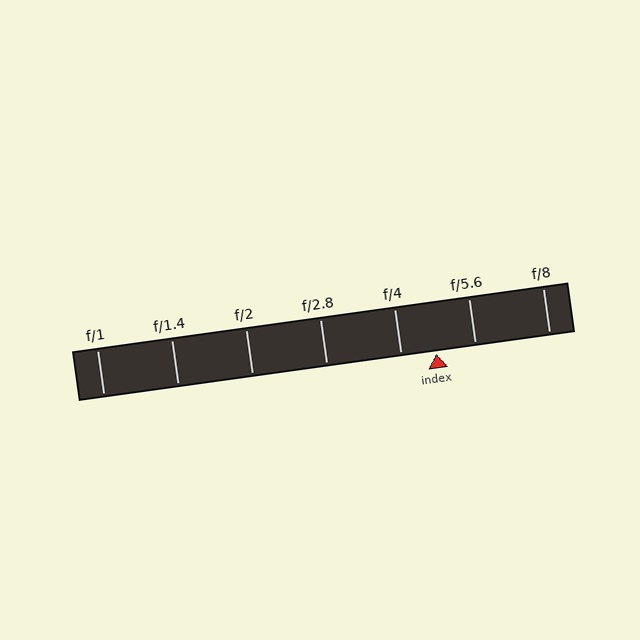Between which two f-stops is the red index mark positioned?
The index mark is between f/4 and f/5.6.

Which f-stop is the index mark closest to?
The index mark is closest to f/4.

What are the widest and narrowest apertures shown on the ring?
The widest aperture shown is f/1 and the narrowest is f/8.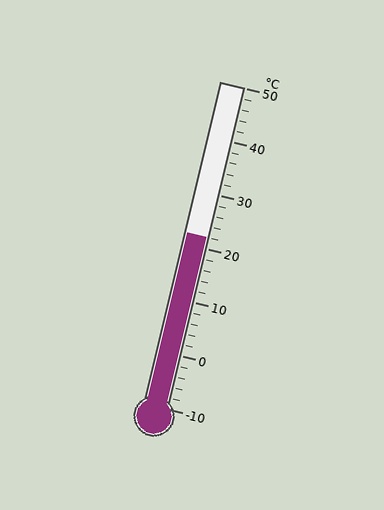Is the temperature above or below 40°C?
The temperature is below 40°C.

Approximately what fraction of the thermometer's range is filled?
The thermometer is filled to approximately 55% of its range.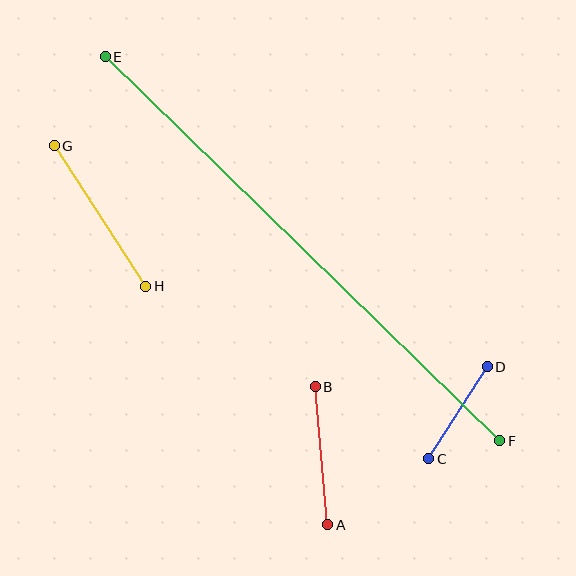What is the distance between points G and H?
The distance is approximately 168 pixels.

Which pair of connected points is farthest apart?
Points E and F are farthest apart.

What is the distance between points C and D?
The distance is approximately 109 pixels.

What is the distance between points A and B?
The distance is approximately 139 pixels.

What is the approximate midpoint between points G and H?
The midpoint is at approximately (100, 216) pixels.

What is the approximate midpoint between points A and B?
The midpoint is at approximately (321, 456) pixels.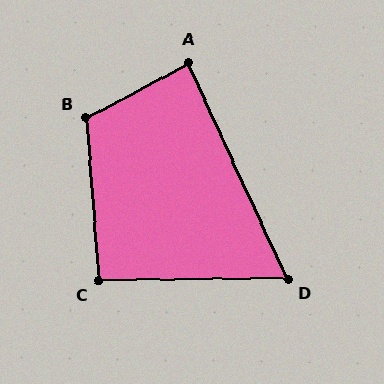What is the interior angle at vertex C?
Approximately 94 degrees (approximately right).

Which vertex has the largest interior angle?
B, at approximately 114 degrees.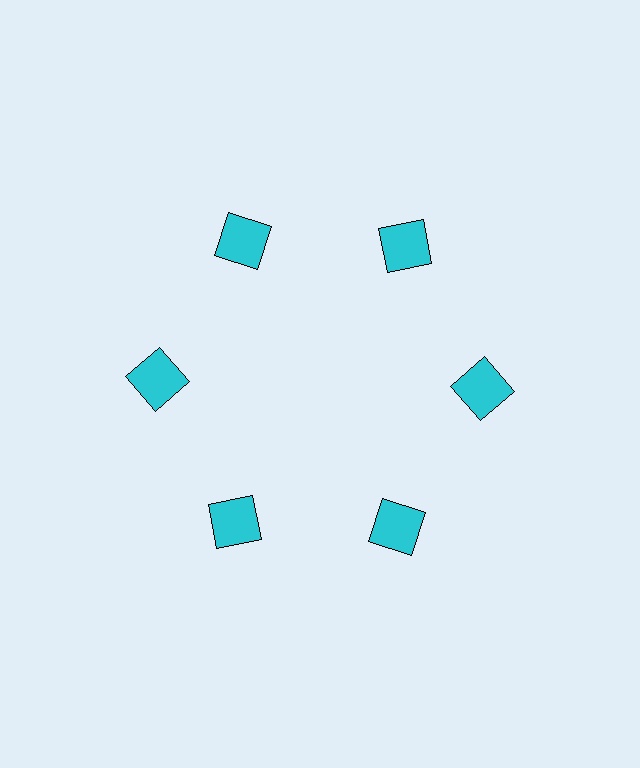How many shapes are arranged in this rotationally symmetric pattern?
There are 6 shapes, arranged in 6 groups of 1.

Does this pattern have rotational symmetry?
Yes, this pattern has 6-fold rotational symmetry. It looks the same after rotating 60 degrees around the center.